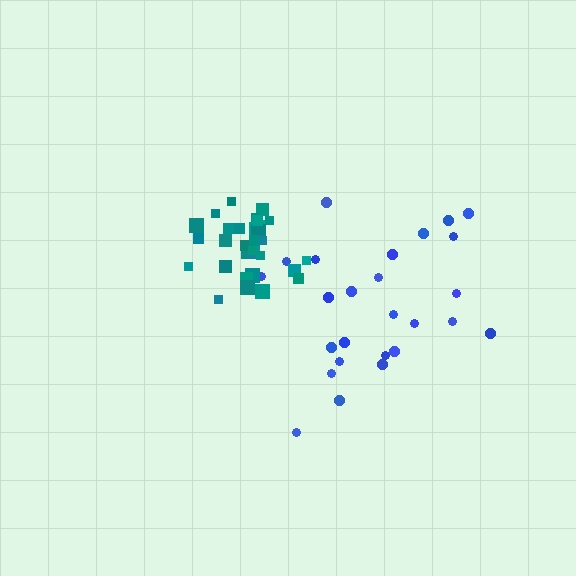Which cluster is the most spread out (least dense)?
Blue.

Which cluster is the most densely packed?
Teal.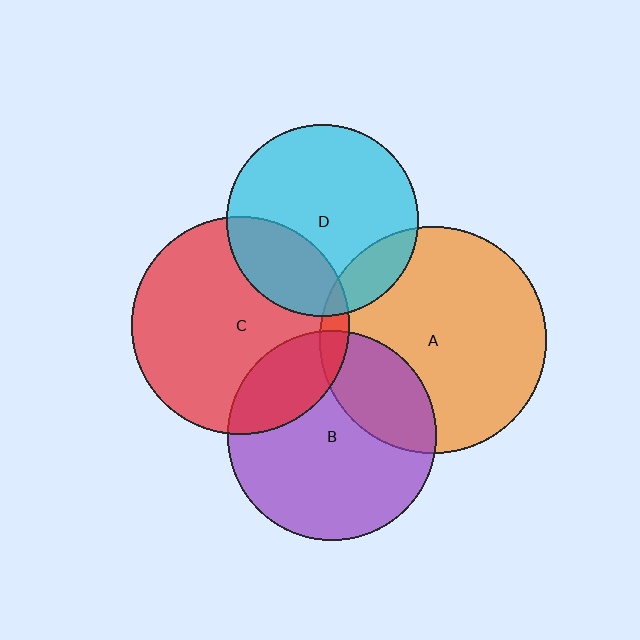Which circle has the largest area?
Circle A (orange).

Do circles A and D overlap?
Yes.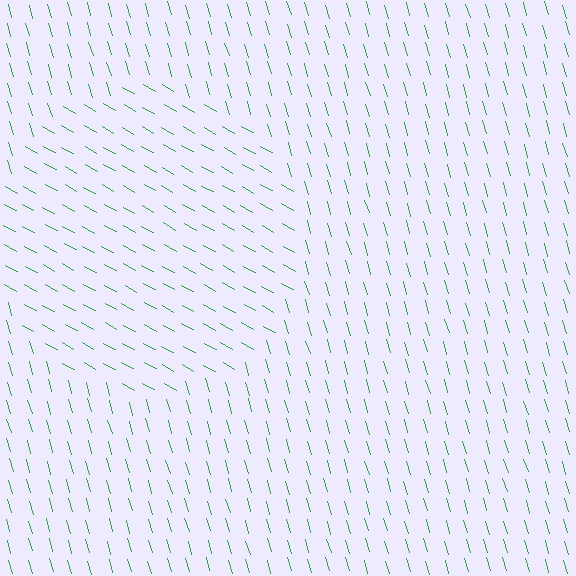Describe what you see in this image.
The image is filled with small green line segments. A circle region in the image has lines oriented differently from the surrounding lines, creating a visible texture boundary.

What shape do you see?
I see a circle.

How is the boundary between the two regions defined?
The boundary is defined purely by a change in line orientation (approximately 45 degrees difference). All lines are the same color and thickness.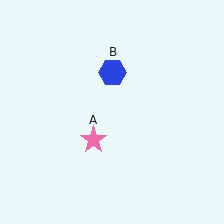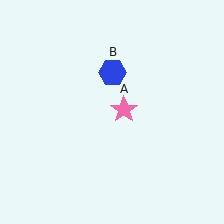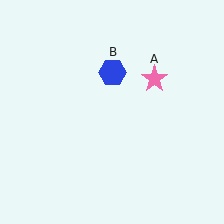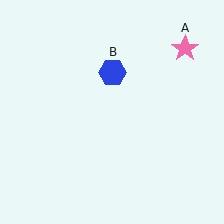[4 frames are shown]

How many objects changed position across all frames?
1 object changed position: pink star (object A).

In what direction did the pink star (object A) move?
The pink star (object A) moved up and to the right.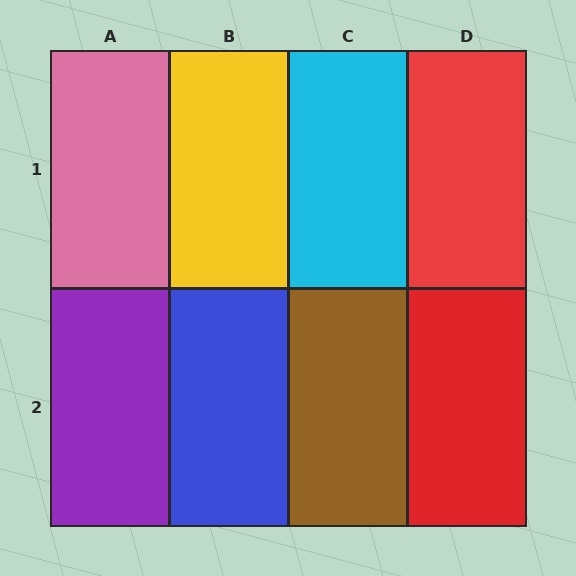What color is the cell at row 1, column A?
Pink.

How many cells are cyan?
1 cell is cyan.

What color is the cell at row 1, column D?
Red.